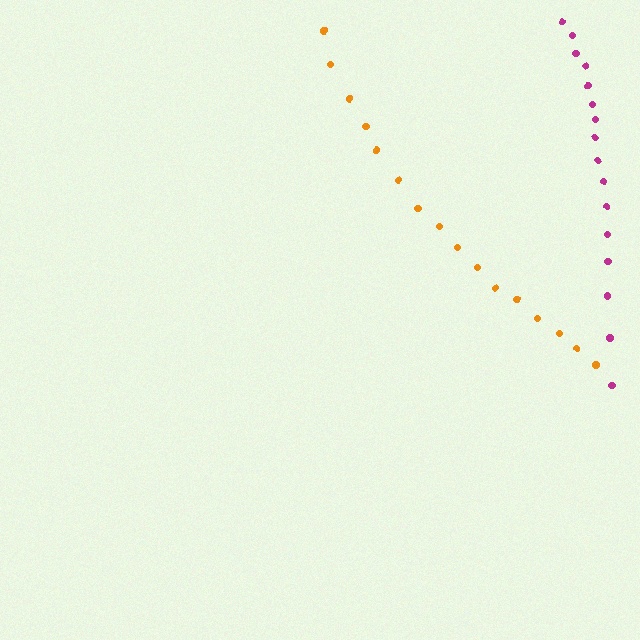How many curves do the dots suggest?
There are 2 distinct paths.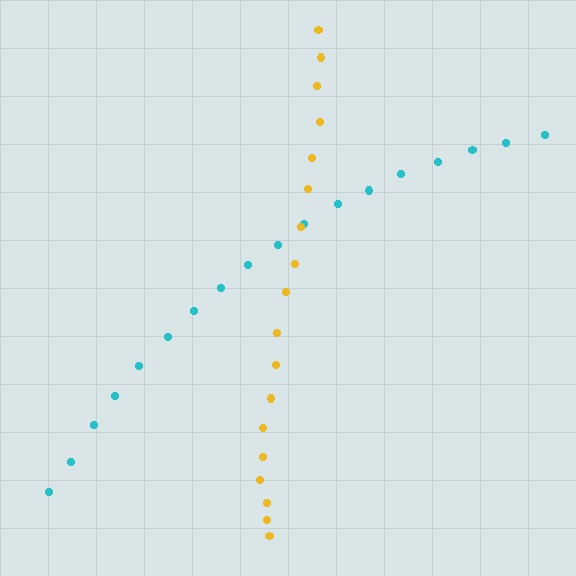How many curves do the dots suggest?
There are 2 distinct paths.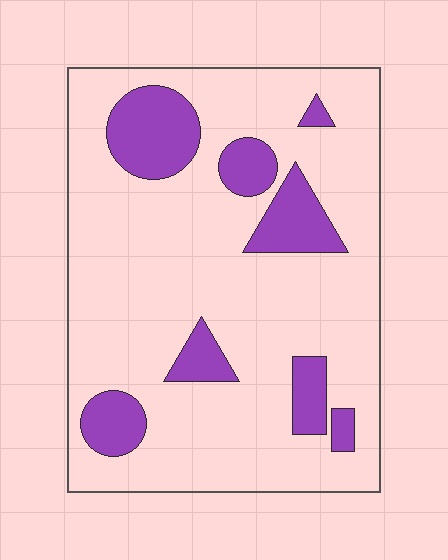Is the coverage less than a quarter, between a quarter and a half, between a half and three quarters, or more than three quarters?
Less than a quarter.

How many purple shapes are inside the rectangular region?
8.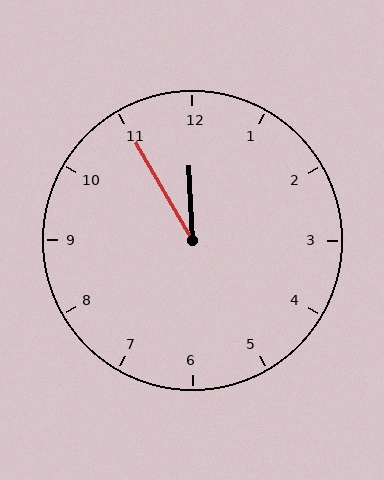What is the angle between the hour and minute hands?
Approximately 28 degrees.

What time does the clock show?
11:55.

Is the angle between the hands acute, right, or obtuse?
It is acute.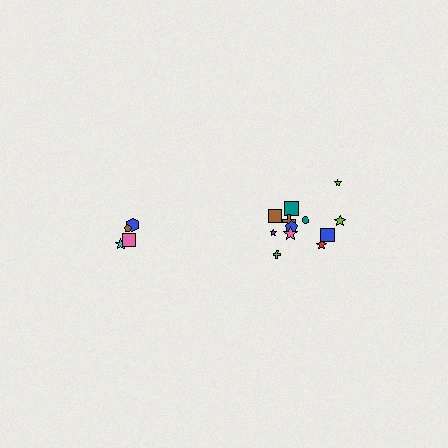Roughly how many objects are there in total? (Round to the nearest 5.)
Roughly 15 objects in total.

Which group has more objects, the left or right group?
The right group.